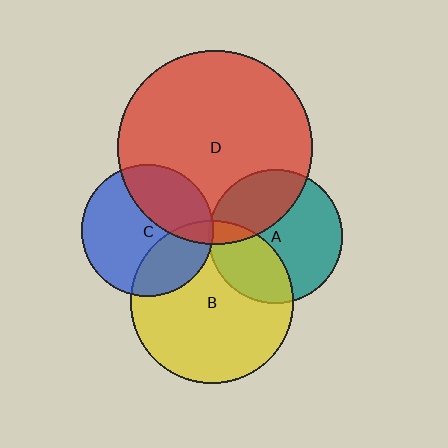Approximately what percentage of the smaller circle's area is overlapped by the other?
Approximately 5%.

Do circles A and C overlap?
Yes.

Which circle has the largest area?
Circle D (red).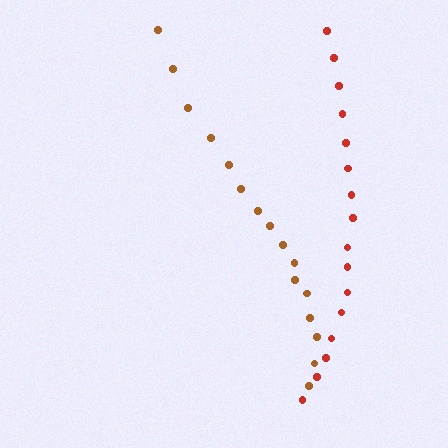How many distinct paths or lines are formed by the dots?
There are 2 distinct paths.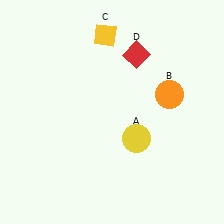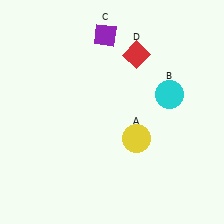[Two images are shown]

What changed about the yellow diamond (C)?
In Image 1, C is yellow. In Image 2, it changed to purple.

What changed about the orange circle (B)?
In Image 1, B is orange. In Image 2, it changed to cyan.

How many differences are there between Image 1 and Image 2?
There are 2 differences between the two images.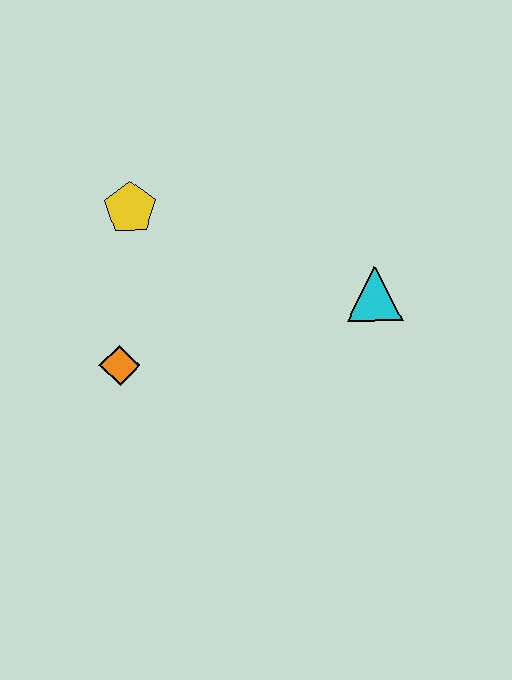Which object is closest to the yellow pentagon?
The orange diamond is closest to the yellow pentagon.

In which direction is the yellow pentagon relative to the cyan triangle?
The yellow pentagon is to the left of the cyan triangle.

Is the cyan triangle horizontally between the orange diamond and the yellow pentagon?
No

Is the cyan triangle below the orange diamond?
No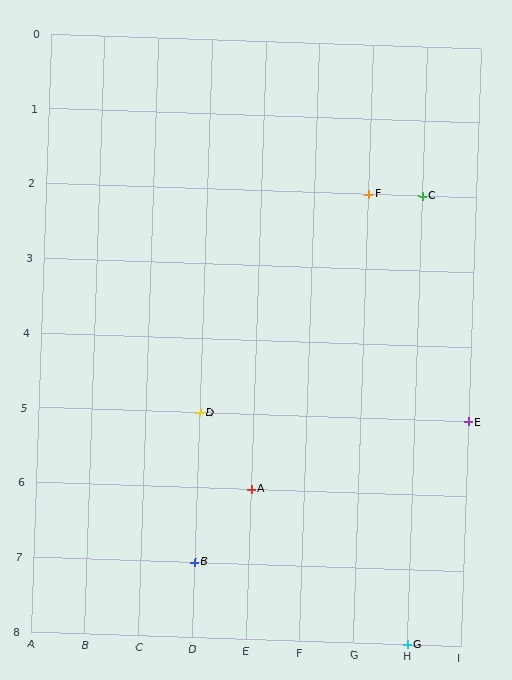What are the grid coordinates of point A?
Point A is at grid coordinates (E, 6).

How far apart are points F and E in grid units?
Points F and E are 2 columns and 3 rows apart (about 3.6 grid units diagonally).